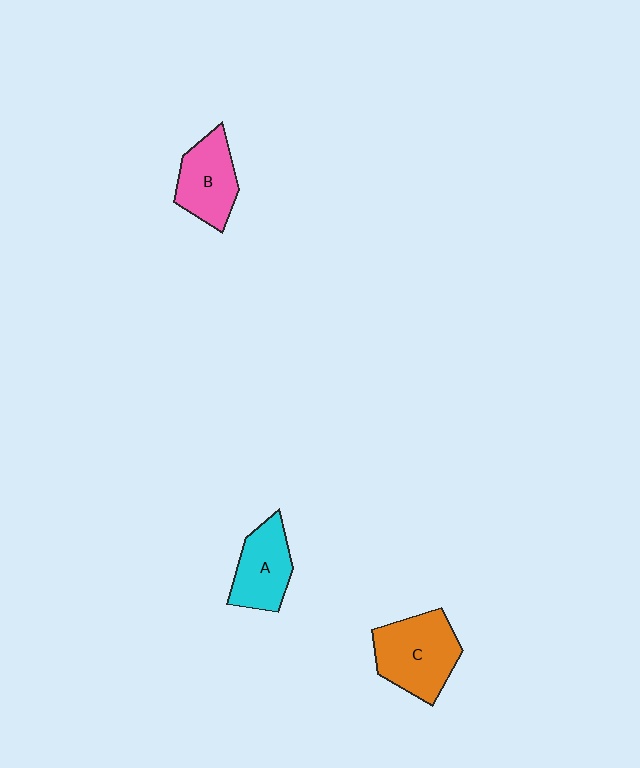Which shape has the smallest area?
Shape A (cyan).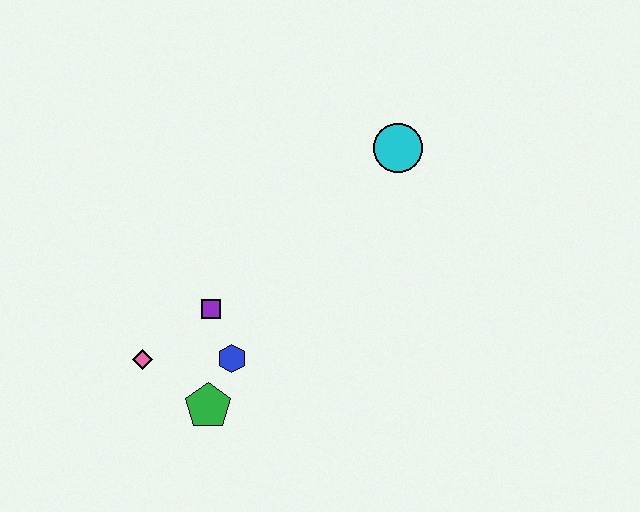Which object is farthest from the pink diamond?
The cyan circle is farthest from the pink diamond.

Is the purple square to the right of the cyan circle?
No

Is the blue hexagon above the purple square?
No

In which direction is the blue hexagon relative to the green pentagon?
The blue hexagon is above the green pentagon.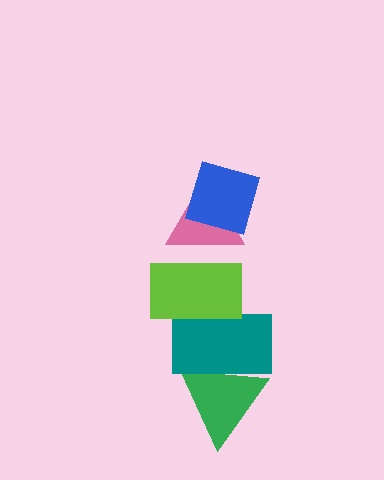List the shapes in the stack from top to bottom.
From top to bottom: the blue diamond, the pink triangle, the lime rectangle, the teal rectangle, the green triangle.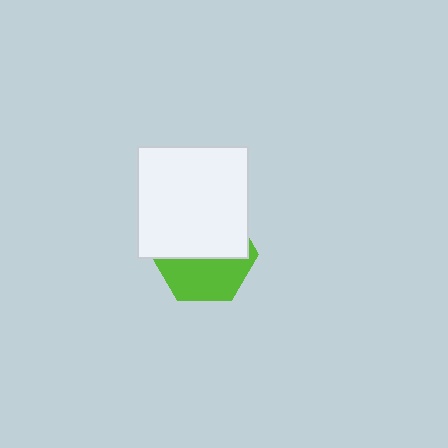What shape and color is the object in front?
The object in front is a white square.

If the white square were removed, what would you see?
You would see the complete lime hexagon.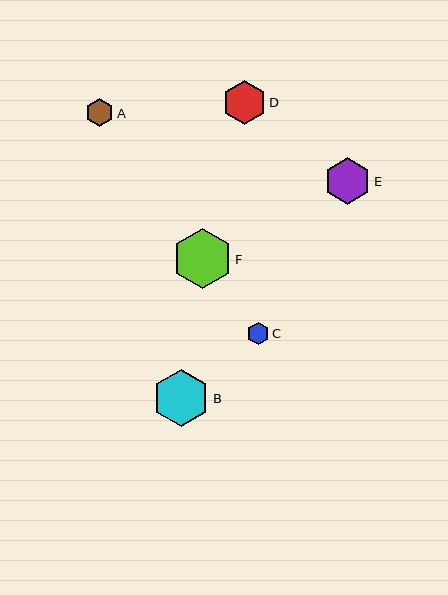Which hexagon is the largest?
Hexagon F is the largest with a size of approximately 60 pixels.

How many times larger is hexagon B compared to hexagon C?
Hexagon B is approximately 2.6 times the size of hexagon C.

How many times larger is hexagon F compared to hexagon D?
Hexagon F is approximately 1.4 times the size of hexagon D.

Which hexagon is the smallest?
Hexagon C is the smallest with a size of approximately 22 pixels.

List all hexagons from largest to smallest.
From largest to smallest: F, B, E, D, A, C.